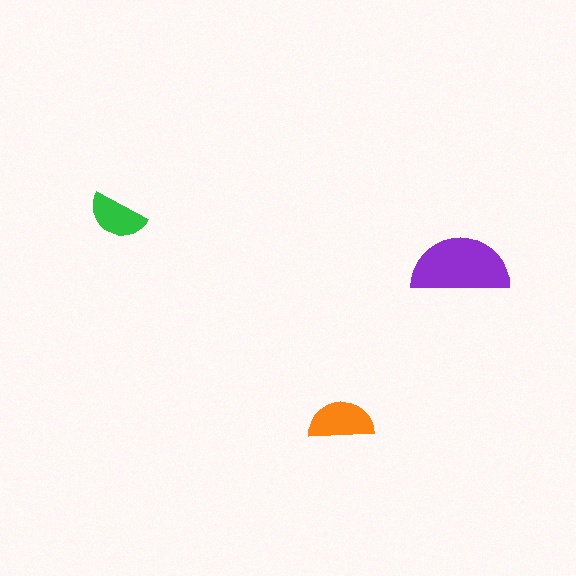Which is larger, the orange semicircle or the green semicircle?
The orange one.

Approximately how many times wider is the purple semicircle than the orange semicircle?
About 1.5 times wider.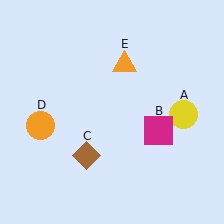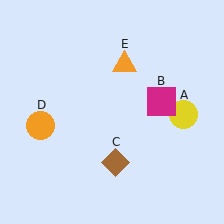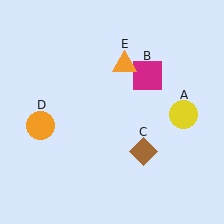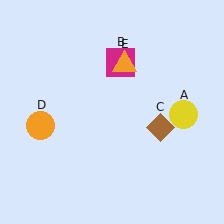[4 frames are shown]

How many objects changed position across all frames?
2 objects changed position: magenta square (object B), brown diamond (object C).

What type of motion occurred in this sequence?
The magenta square (object B), brown diamond (object C) rotated counterclockwise around the center of the scene.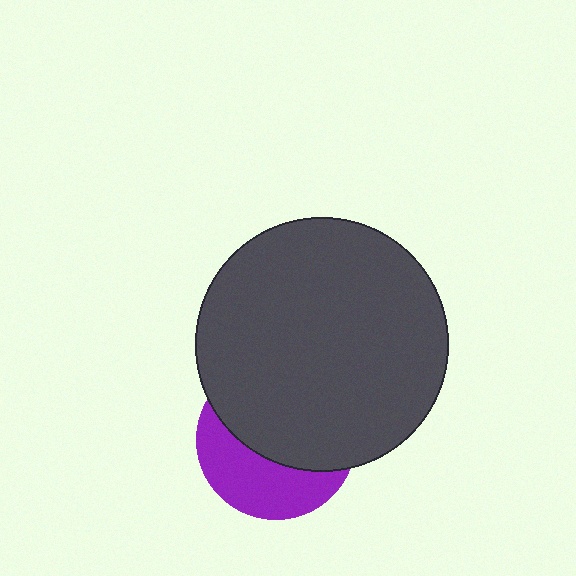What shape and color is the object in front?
The object in front is a dark gray circle.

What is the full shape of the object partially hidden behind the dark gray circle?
The partially hidden object is a purple circle.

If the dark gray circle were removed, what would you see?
You would see the complete purple circle.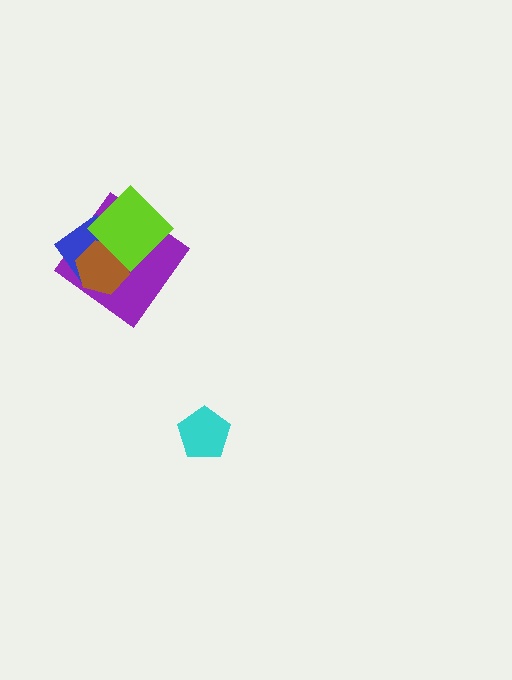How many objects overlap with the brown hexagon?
3 objects overlap with the brown hexagon.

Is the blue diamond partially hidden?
Yes, it is partially covered by another shape.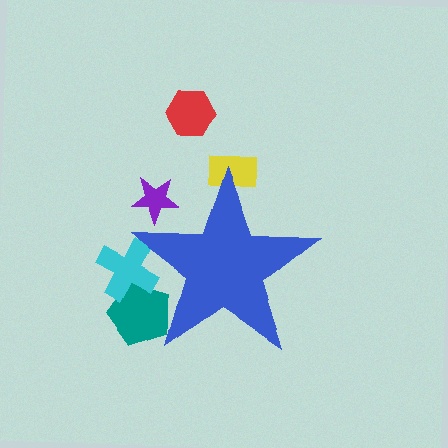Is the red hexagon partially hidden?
No, the red hexagon is fully visible.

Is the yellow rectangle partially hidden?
Yes, the yellow rectangle is partially hidden behind the blue star.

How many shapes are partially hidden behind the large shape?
4 shapes are partially hidden.